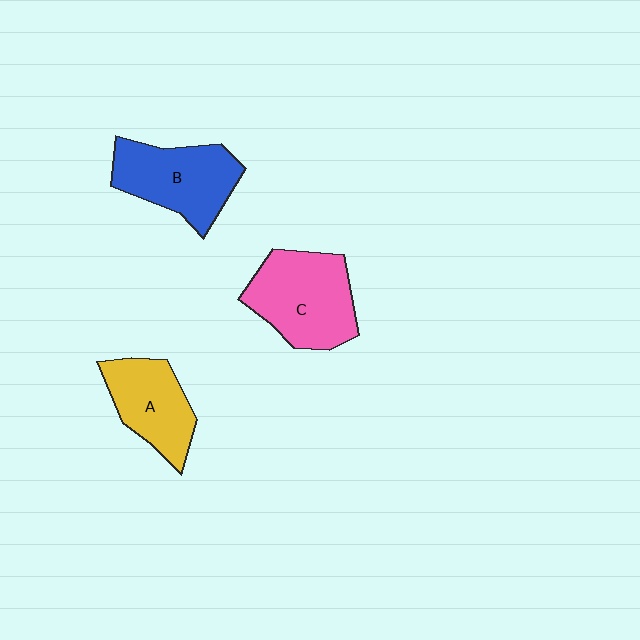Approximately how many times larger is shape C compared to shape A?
Approximately 1.3 times.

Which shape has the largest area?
Shape C (pink).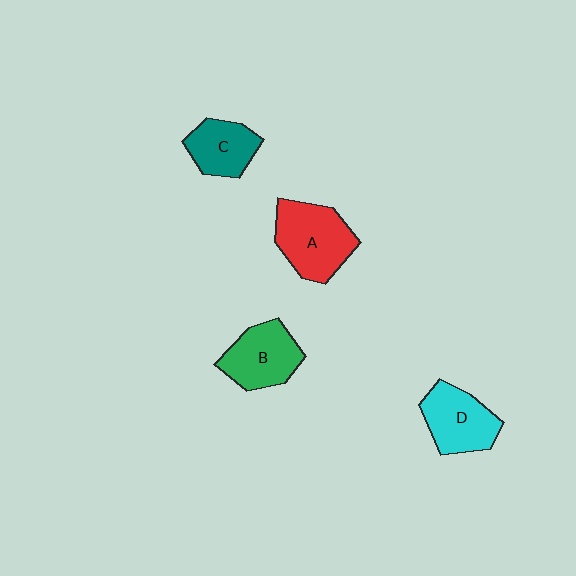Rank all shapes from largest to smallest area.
From largest to smallest: A (red), B (green), D (cyan), C (teal).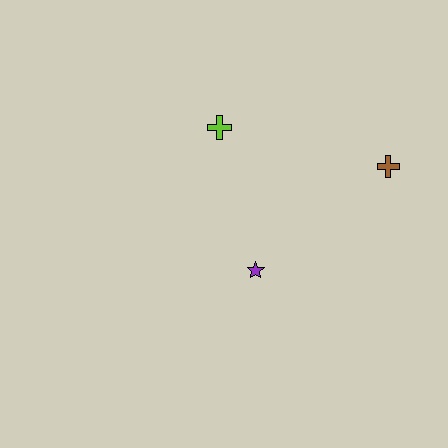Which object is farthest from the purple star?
The brown cross is farthest from the purple star.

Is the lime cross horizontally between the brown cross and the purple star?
No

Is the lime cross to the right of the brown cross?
No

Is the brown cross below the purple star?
No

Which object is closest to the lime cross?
The purple star is closest to the lime cross.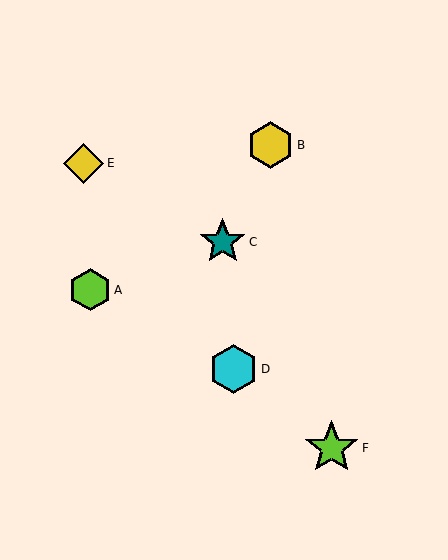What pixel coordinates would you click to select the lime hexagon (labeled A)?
Click at (90, 290) to select the lime hexagon A.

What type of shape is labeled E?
Shape E is a yellow diamond.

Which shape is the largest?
The lime star (labeled F) is the largest.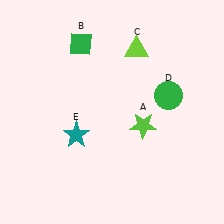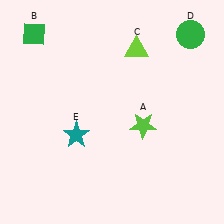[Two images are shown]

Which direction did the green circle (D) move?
The green circle (D) moved up.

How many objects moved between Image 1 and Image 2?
2 objects moved between the two images.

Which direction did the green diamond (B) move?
The green diamond (B) moved left.